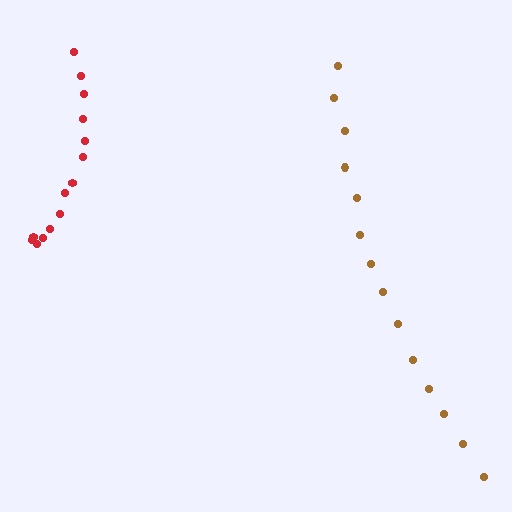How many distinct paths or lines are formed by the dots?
There are 2 distinct paths.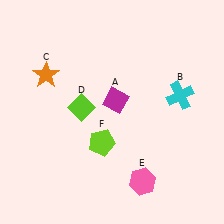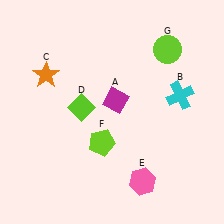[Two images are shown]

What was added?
A lime circle (G) was added in Image 2.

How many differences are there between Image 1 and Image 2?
There is 1 difference between the two images.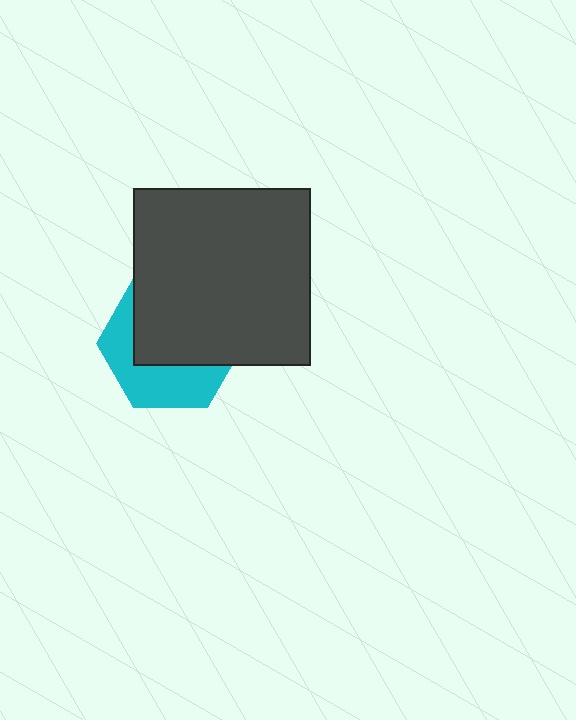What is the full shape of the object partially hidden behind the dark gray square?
The partially hidden object is a cyan hexagon.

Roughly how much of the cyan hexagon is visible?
A small part of it is visible (roughly 42%).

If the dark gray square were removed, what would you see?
You would see the complete cyan hexagon.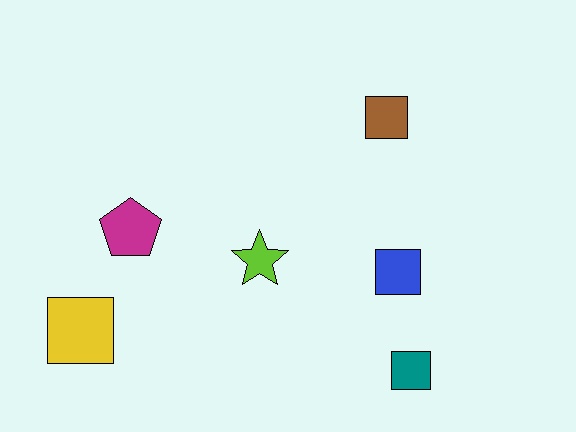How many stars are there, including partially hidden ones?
There is 1 star.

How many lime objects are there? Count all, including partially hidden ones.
There is 1 lime object.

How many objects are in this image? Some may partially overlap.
There are 6 objects.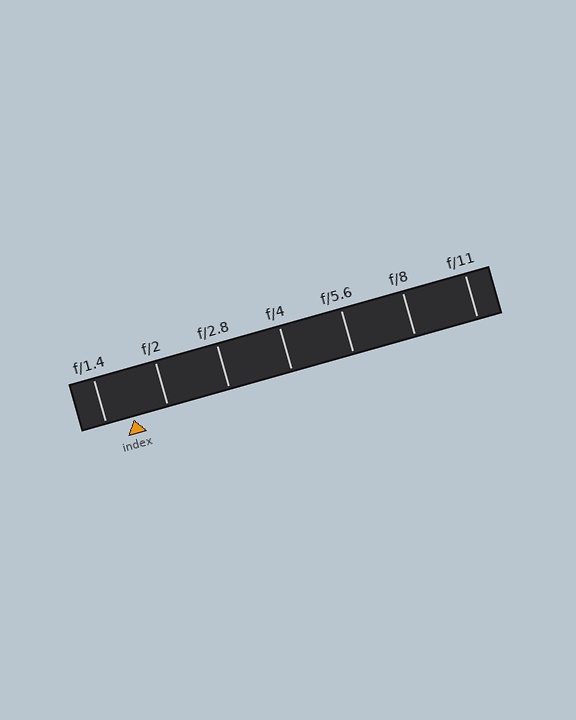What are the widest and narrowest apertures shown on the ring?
The widest aperture shown is f/1.4 and the narrowest is f/11.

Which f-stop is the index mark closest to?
The index mark is closest to f/1.4.